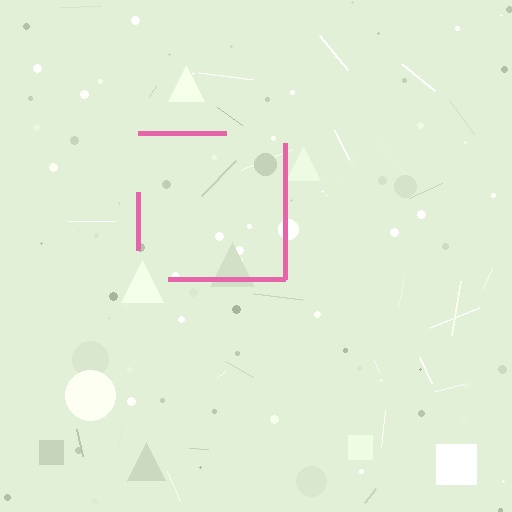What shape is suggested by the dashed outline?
The dashed outline suggests a square.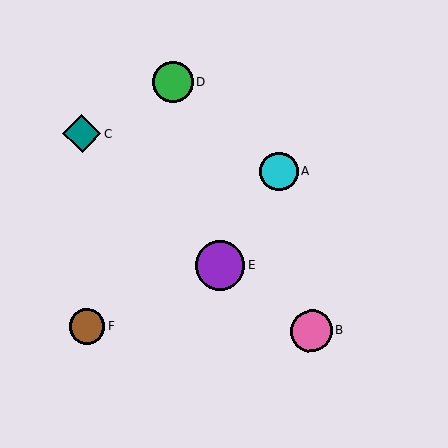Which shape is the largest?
The purple circle (labeled E) is the largest.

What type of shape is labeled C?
Shape C is a teal diamond.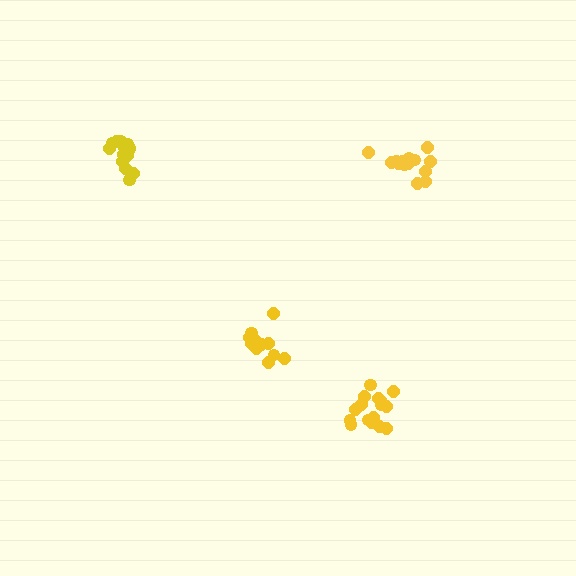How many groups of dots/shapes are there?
There are 4 groups.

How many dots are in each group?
Group 1: 13 dots, Group 2: 17 dots, Group 3: 14 dots, Group 4: 12 dots (56 total).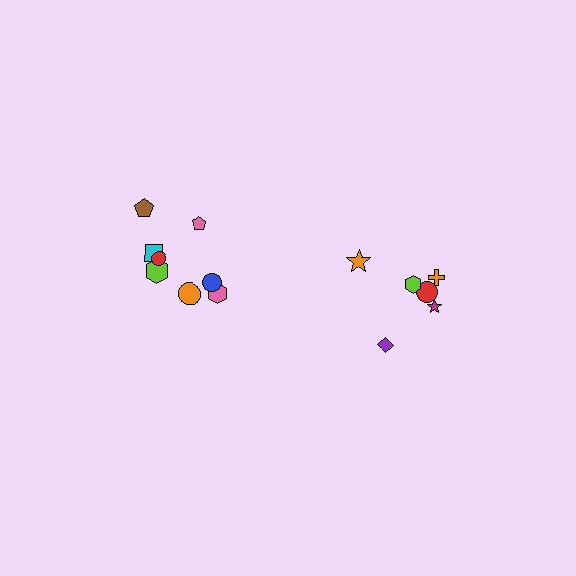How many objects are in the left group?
There are 8 objects.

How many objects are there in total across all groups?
There are 14 objects.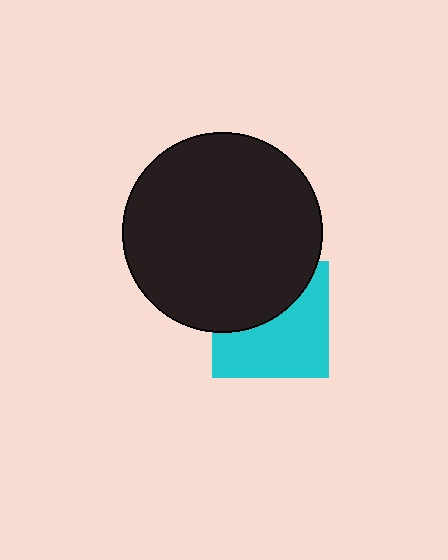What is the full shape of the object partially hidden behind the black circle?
The partially hidden object is a cyan square.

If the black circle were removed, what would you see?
You would see the complete cyan square.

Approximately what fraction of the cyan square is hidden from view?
Roughly 43% of the cyan square is hidden behind the black circle.